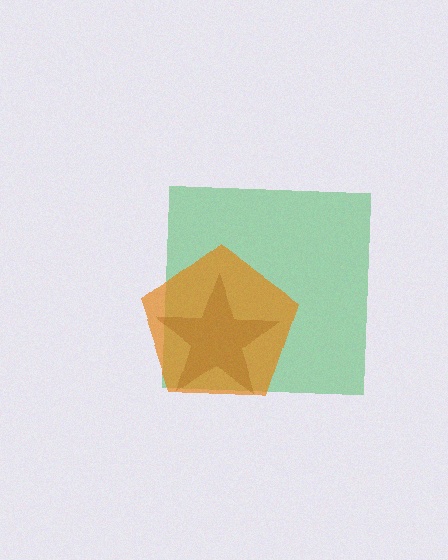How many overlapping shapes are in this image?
There are 3 overlapping shapes in the image.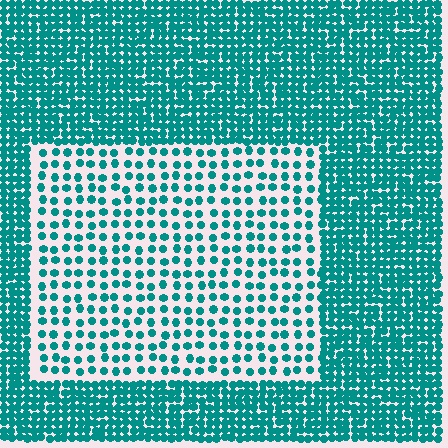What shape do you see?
I see a rectangle.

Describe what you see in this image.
The image contains small teal elements arranged at two different densities. A rectangle-shaped region is visible where the elements are less densely packed than the surrounding area.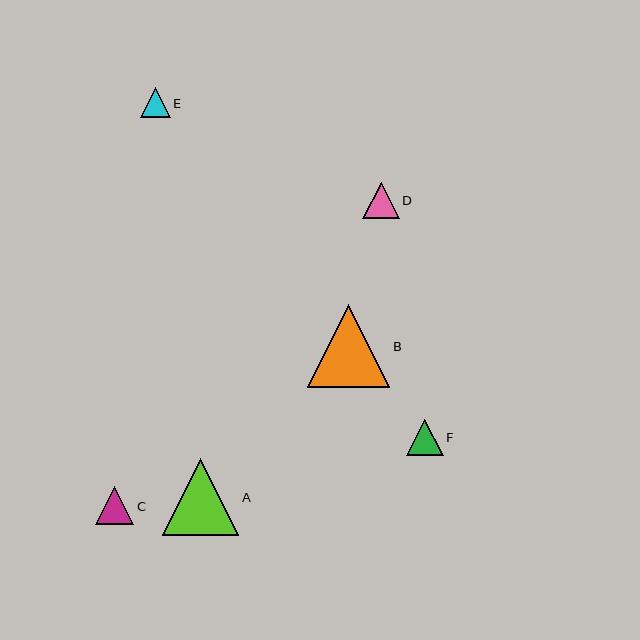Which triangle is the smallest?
Triangle E is the smallest with a size of approximately 30 pixels.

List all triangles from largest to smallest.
From largest to smallest: B, A, C, D, F, E.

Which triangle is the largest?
Triangle B is the largest with a size of approximately 83 pixels.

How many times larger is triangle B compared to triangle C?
Triangle B is approximately 2.2 times the size of triangle C.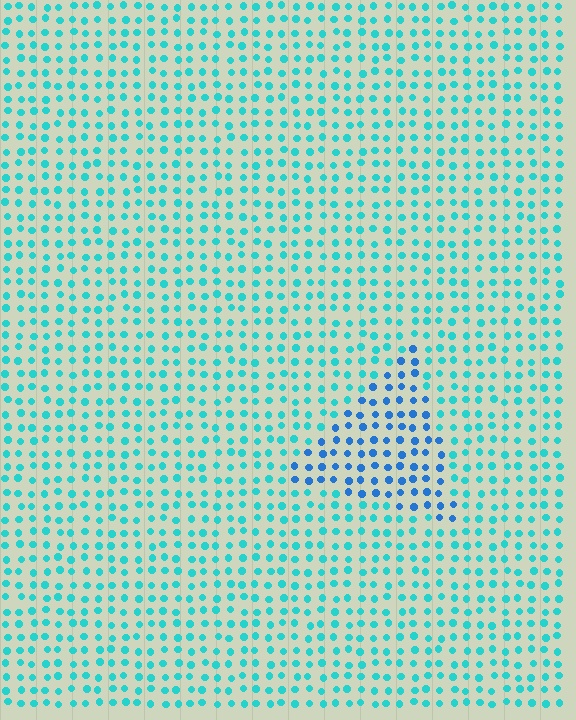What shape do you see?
I see a triangle.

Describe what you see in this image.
The image is filled with small cyan elements in a uniform arrangement. A triangle-shaped region is visible where the elements are tinted to a slightly different hue, forming a subtle color boundary.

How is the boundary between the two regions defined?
The boundary is defined purely by a slight shift in hue (about 34 degrees). Spacing, size, and orientation are identical on both sides.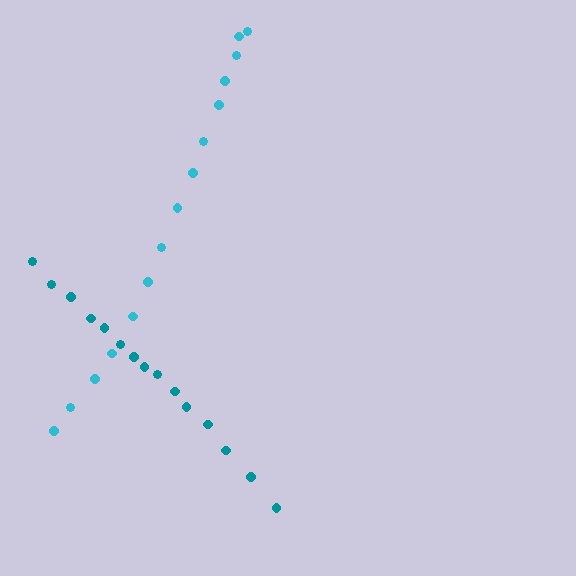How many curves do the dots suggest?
There are 2 distinct paths.